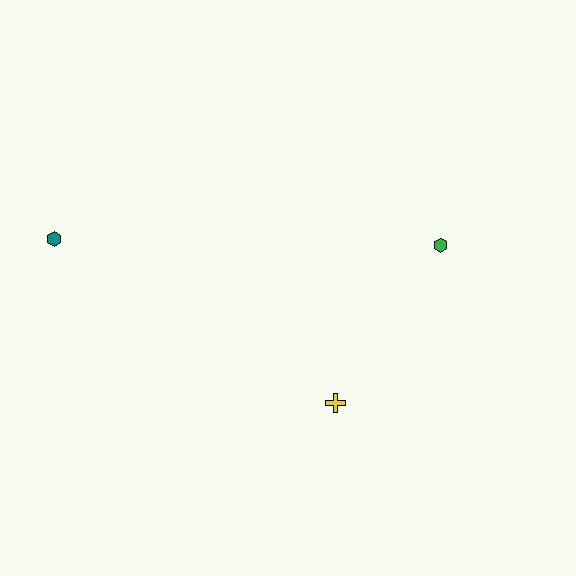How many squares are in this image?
There are no squares.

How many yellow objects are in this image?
There is 1 yellow object.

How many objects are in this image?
There are 3 objects.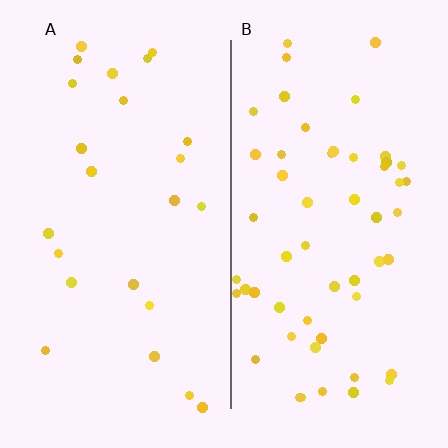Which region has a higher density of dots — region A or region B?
B (the right).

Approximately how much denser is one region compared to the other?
Approximately 2.4× — region B over region A.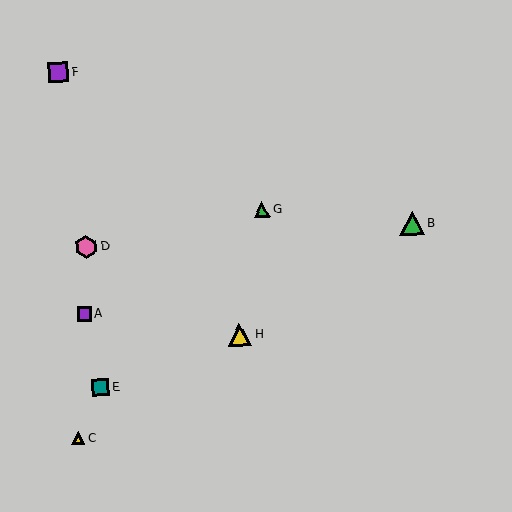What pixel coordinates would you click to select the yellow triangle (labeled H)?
Click at (240, 334) to select the yellow triangle H.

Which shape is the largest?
The green triangle (labeled B) is the largest.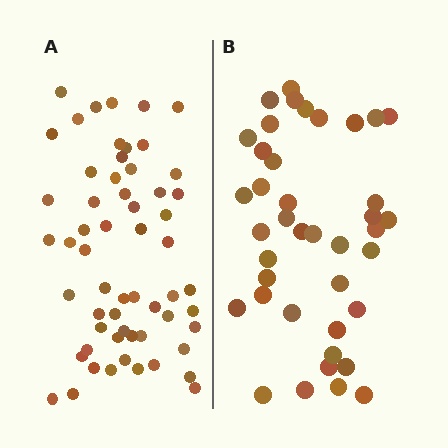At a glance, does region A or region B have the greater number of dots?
Region A (the left region) has more dots.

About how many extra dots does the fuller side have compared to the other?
Region A has approximately 20 more dots than region B.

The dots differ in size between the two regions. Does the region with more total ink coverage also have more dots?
No. Region B has more total ink coverage because its dots are larger, but region A actually contains more individual dots. Total area can be misleading — the number of items is what matters here.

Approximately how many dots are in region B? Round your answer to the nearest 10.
About 40 dots.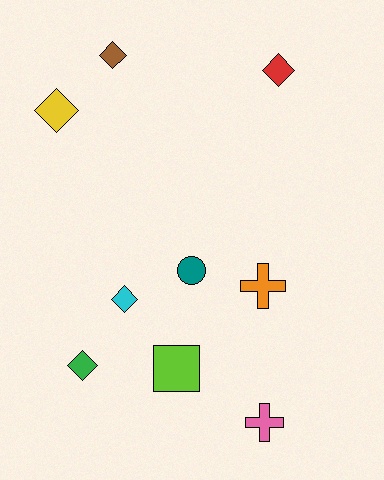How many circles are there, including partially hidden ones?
There is 1 circle.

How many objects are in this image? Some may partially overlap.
There are 9 objects.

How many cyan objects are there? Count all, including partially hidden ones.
There is 1 cyan object.